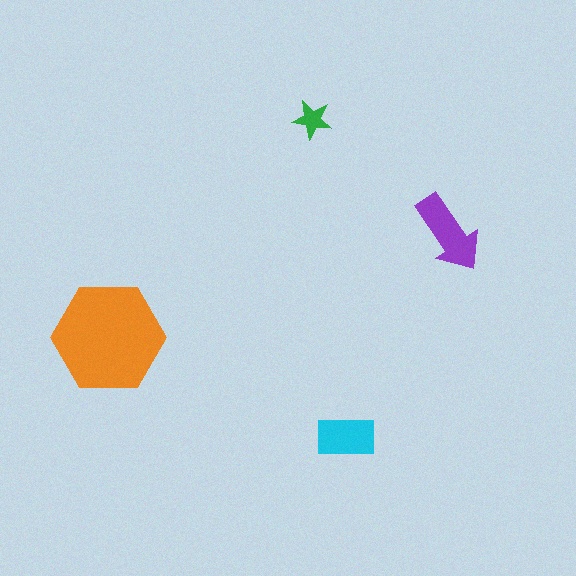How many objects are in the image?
There are 4 objects in the image.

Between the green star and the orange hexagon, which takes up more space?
The orange hexagon.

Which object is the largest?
The orange hexagon.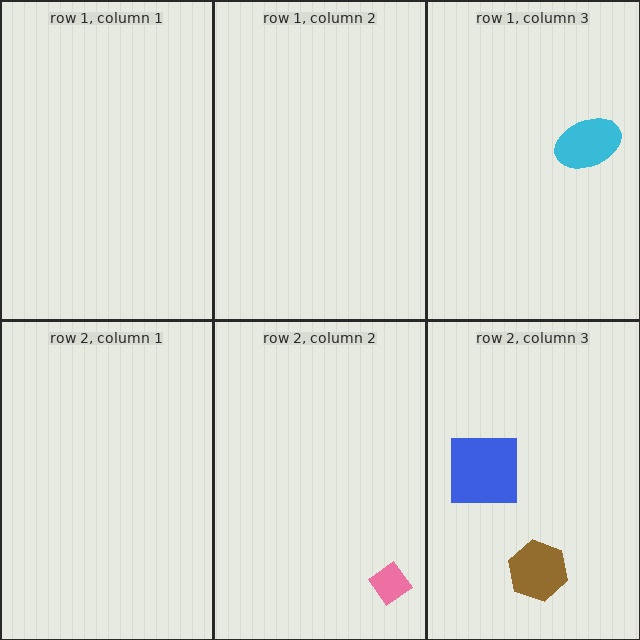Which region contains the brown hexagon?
The row 2, column 3 region.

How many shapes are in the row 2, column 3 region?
2.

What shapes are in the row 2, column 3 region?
The brown hexagon, the blue square.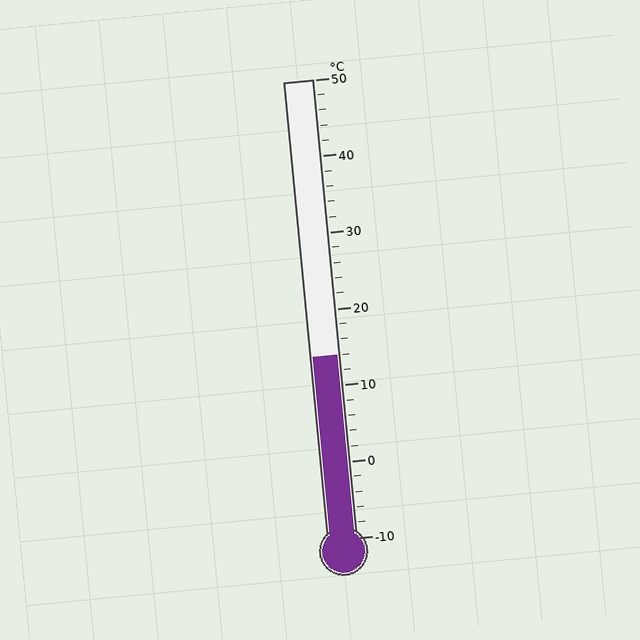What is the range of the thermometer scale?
The thermometer scale ranges from -10°C to 50°C.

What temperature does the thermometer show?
The thermometer shows approximately 14°C.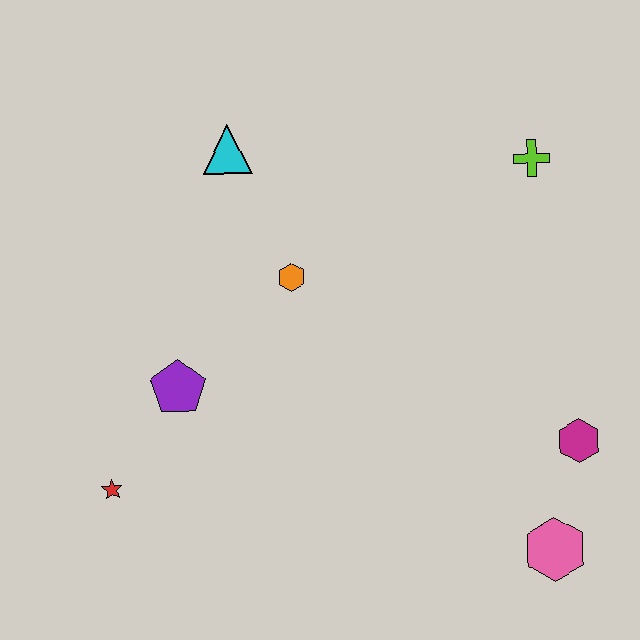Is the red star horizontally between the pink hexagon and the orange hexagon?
No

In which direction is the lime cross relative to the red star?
The lime cross is to the right of the red star.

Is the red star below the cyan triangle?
Yes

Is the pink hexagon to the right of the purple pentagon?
Yes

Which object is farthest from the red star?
The lime cross is farthest from the red star.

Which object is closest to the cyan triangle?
The orange hexagon is closest to the cyan triangle.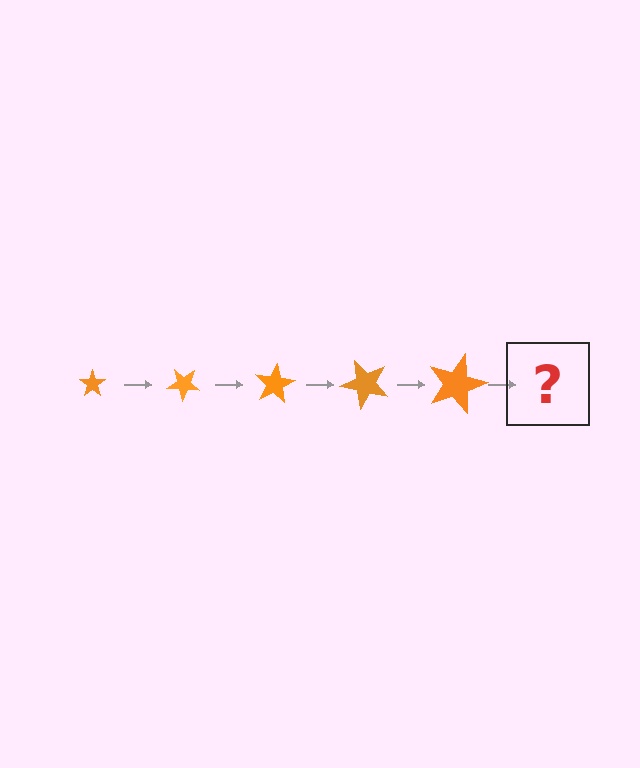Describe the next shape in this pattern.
It should be a star, larger than the previous one and rotated 200 degrees from the start.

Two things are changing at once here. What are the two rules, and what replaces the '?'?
The two rules are that the star grows larger each step and it rotates 40 degrees each step. The '?' should be a star, larger than the previous one and rotated 200 degrees from the start.